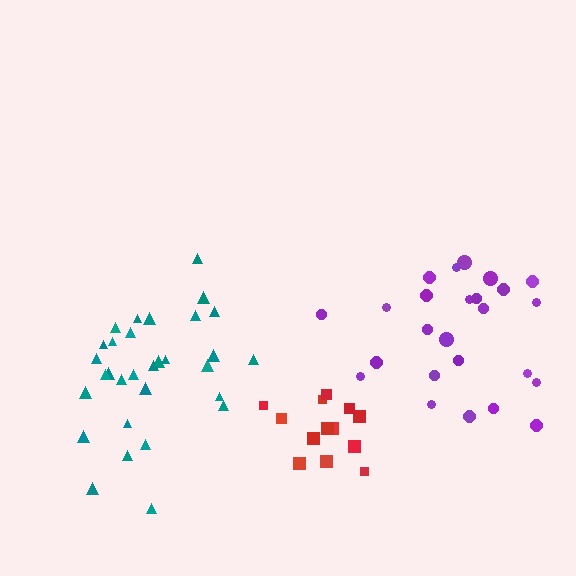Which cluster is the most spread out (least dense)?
Teal.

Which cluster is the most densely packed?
Red.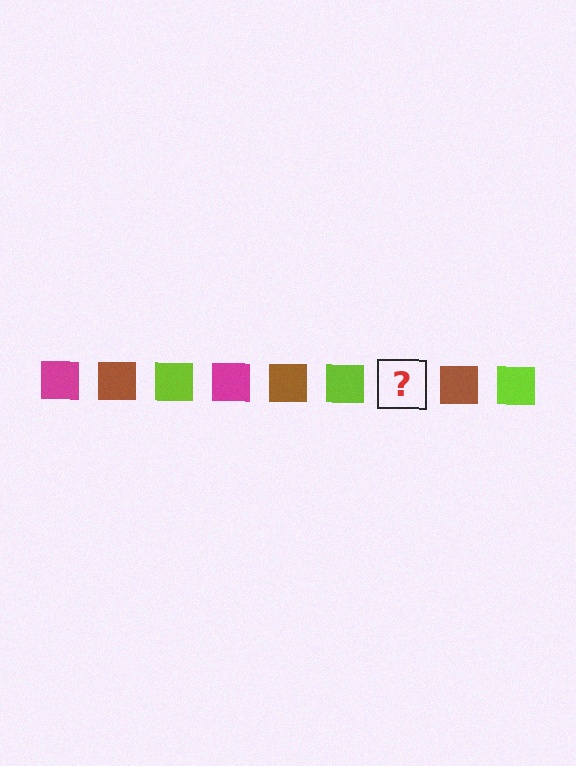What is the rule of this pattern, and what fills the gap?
The rule is that the pattern cycles through magenta, brown, lime squares. The gap should be filled with a magenta square.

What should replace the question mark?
The question mark should be replaced with a magenta square.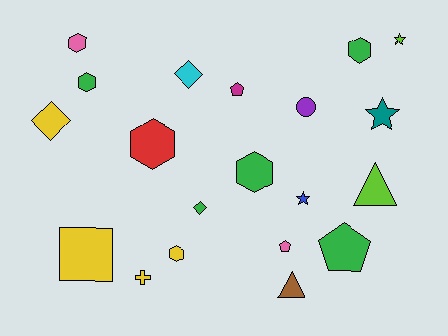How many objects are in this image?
There are 20 objects.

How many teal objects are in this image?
There is 1 teal object.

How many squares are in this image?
There is 1 square.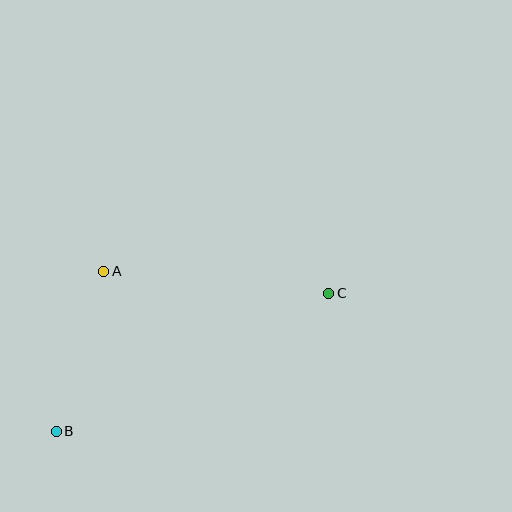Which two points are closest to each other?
Points A and B are closest to each other.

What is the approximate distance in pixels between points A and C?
The distance between A and C is approximately 226 pixels.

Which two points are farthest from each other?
Points B and C are farthest from each other.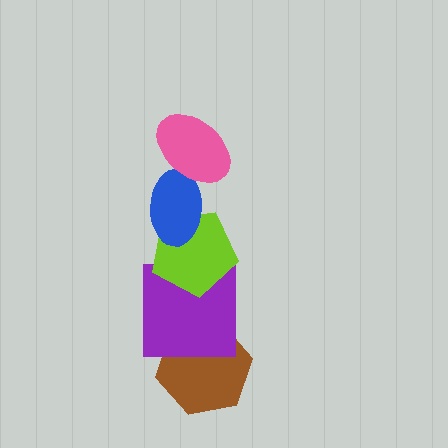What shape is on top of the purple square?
The lime pentagon is on top of the purple square.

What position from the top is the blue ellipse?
The blue ellipse is 2nd from the top.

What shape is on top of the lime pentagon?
The blue ellipse is on top of the lime pentagon.